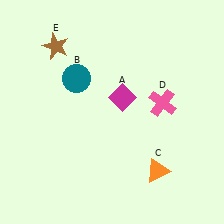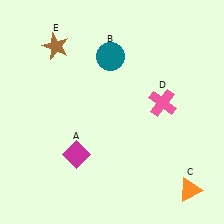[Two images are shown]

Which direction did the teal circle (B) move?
The teal circle (B) moved right.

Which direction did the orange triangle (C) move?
The orange triangle (C) moved right.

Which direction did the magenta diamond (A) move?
The magenta diamond (A) moved down.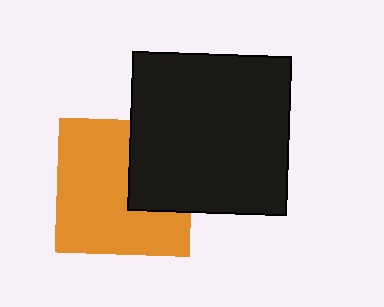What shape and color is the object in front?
The object in front is a black square.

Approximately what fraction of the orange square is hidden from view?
Roughly 32% of the orange square is hidden behind the black square.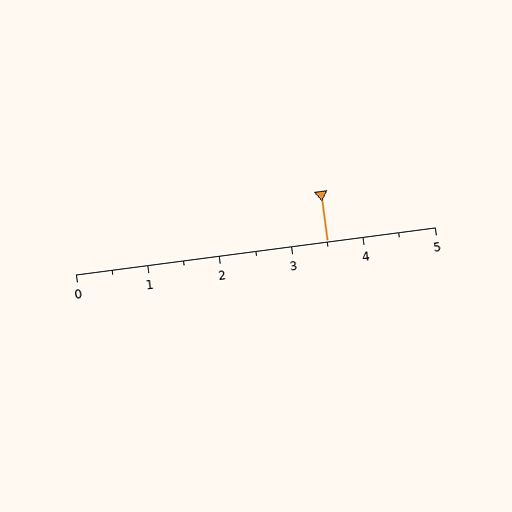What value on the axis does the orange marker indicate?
The marker indicates approximately 3.5.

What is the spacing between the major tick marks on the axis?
The major ticks are spaced 1 apart.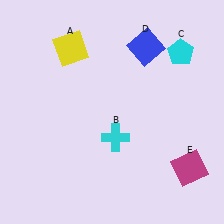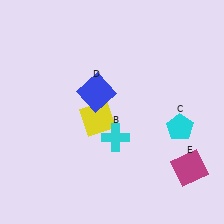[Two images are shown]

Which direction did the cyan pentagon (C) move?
The cyan pentagon (C) moved down.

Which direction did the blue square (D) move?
The blue square (D) moved left.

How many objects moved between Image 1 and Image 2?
3 objects moved between the two images.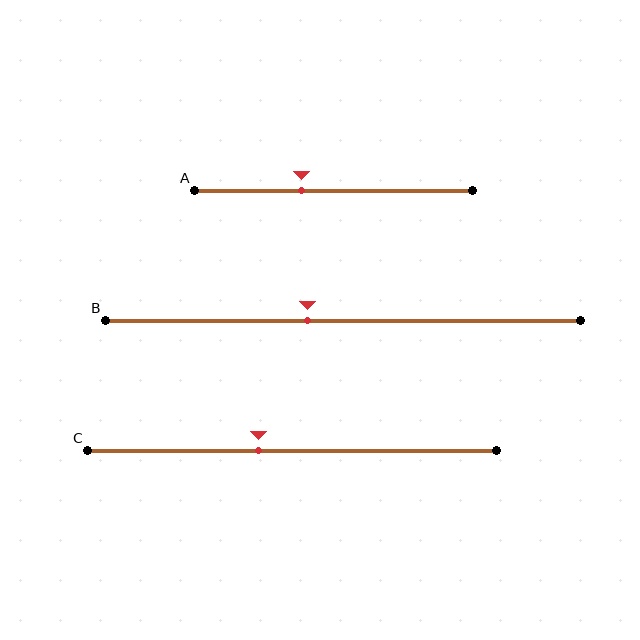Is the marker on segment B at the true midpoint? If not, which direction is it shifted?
No, the marker on segment B is shifted to the left by about 7% of the segment length.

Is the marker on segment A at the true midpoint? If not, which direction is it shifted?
No, the marker on segment A is shifted to the left by about 12% of the segment length.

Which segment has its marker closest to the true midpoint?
Segment B has its marker closest to the true midpoint.